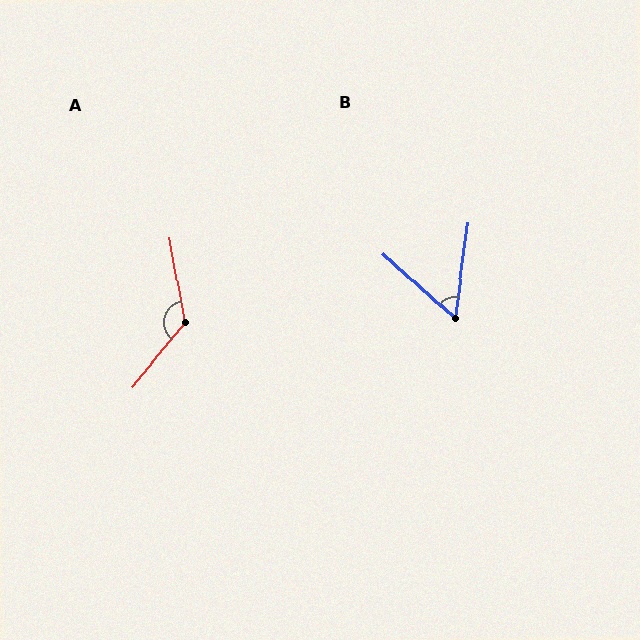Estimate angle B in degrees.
Approximately 55 degrees.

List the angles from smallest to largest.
B (55°), A (131°).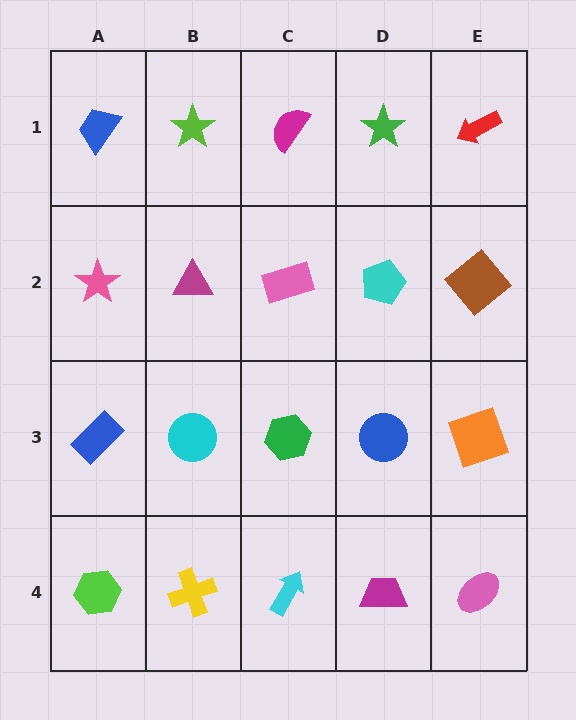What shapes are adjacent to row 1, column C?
A pink rectangle (row 2, column C), a lime star (row 1, column B), a green star (row 1, column D).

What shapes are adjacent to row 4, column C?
A green hexagon (row 3, column C), a yellow cross (row 4, column B), a magenta trapezoid (row 4, column D).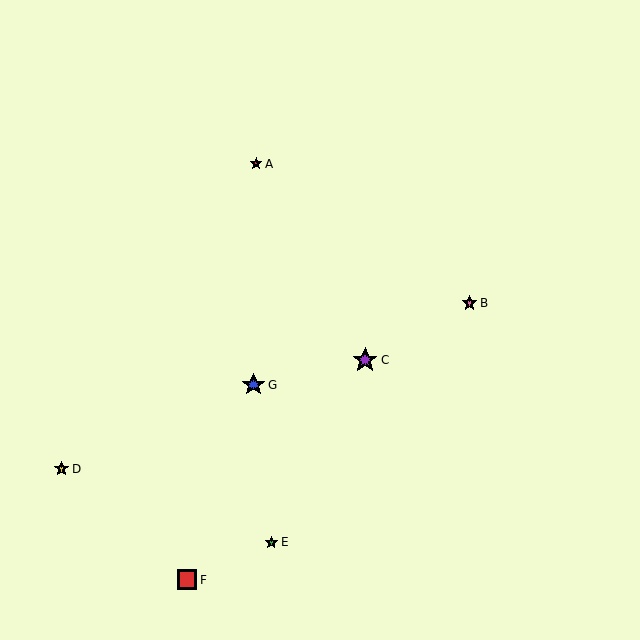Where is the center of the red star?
The center of the red star is at (256, 164).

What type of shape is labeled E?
Shape E is a green star.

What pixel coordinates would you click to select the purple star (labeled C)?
Click at (365, 360) to select the purple star C.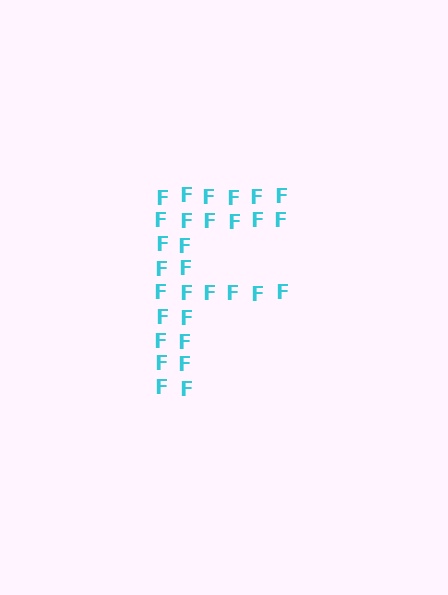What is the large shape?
The large shape is the letter F.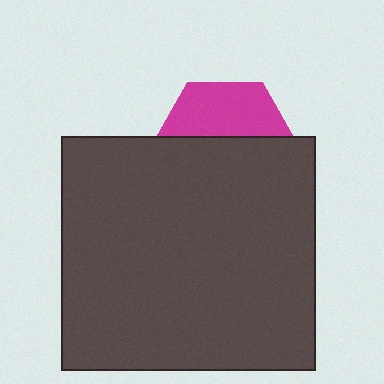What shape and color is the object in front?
The object in front is a dark gray rectangle.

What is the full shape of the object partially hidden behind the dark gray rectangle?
The partially hidden object is a magenta hexagon.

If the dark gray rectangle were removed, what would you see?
You would see the complete magenta hexagon.